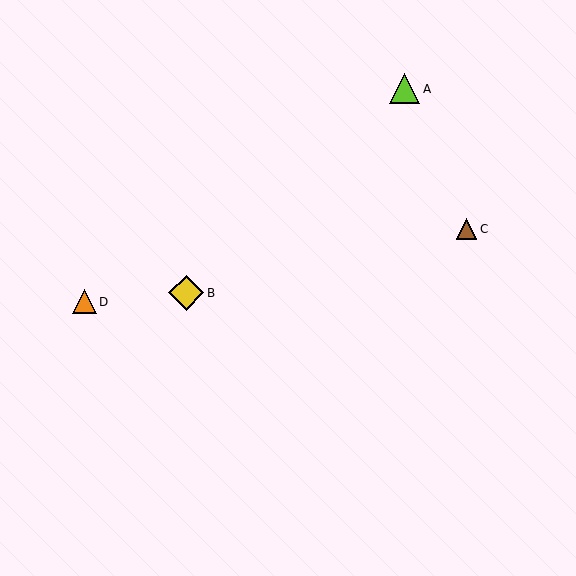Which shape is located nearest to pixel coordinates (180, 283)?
The yellow diamond (labeled B) at (186, 293) is nearest to that location.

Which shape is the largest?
The yellow diamond (labeled B) is the largest.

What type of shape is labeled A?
Shape A is a lime triangle.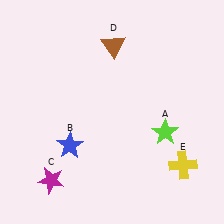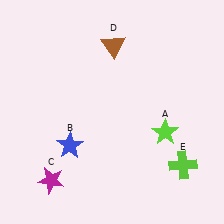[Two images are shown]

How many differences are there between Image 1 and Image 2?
There is 1 difference between the two images.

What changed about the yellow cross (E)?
In Image 1, E is yellow. In Image 2, it changed to lime.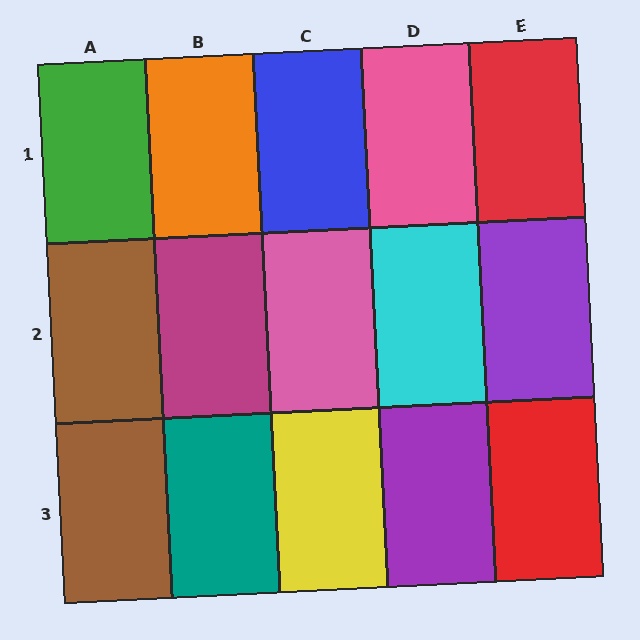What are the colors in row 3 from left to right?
Brown, teal, yellow, purple, red.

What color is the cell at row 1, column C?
Blue.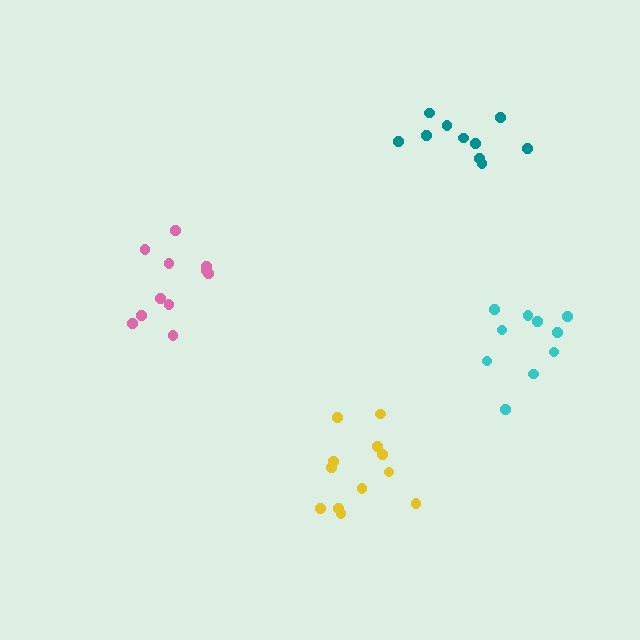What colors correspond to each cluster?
The clusters are colored: teal, yellow, pink, cyan.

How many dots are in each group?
Group 1: 10 dots, Group 2: 12 dots, Group 3: 11 dots, Group 4: 10 dots (43 total).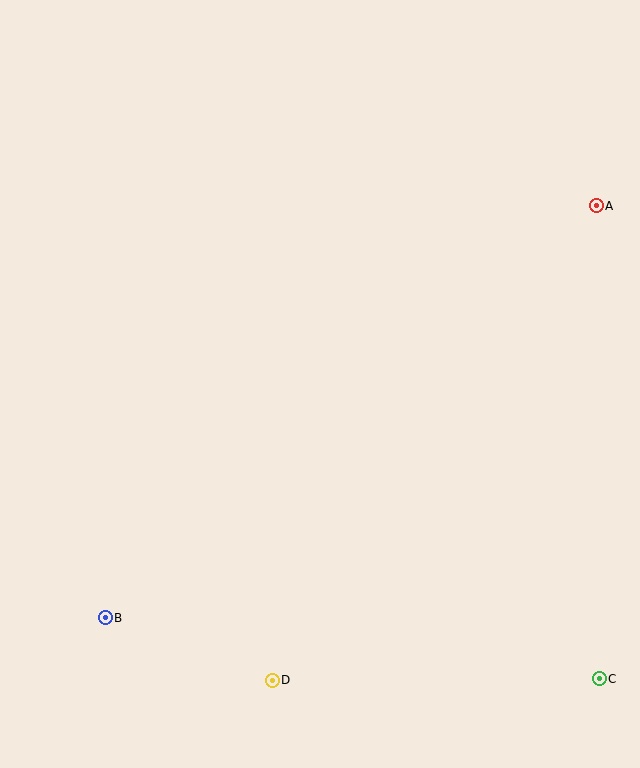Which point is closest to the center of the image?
Point D at (272, 680) is closest to the center.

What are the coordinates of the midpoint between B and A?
The midpoint between B and A is at (351, 412).